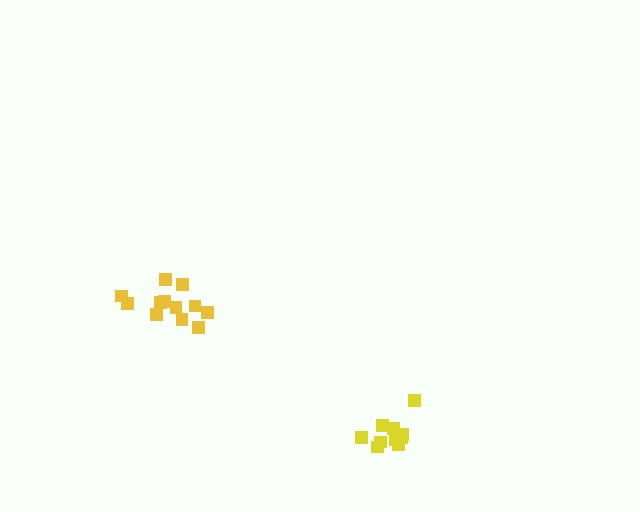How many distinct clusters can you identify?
There are 2 distinct clusters.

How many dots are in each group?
Group 1: 12 dots, Group 2: 10 dots (22 total).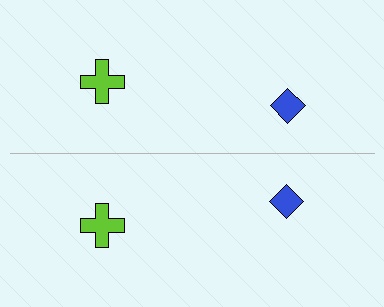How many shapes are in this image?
There are 4 shapes in this image.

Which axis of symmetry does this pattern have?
The pattern has a horizontal axis of symmetry running through the center of the image.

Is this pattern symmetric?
Yes, this pattern has bilateral (reflection) symmetry.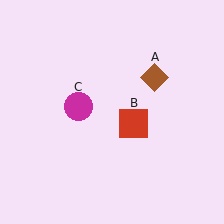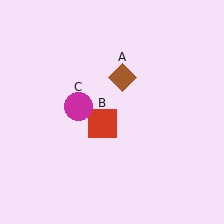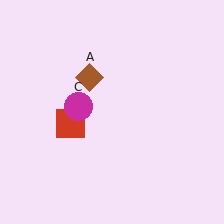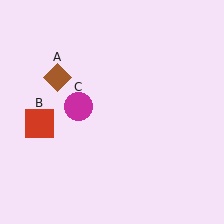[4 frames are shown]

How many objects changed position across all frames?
2 objects changed position: brown diamond (object A), red square (object B).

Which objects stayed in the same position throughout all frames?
Magenta circle (object C) remained stationary.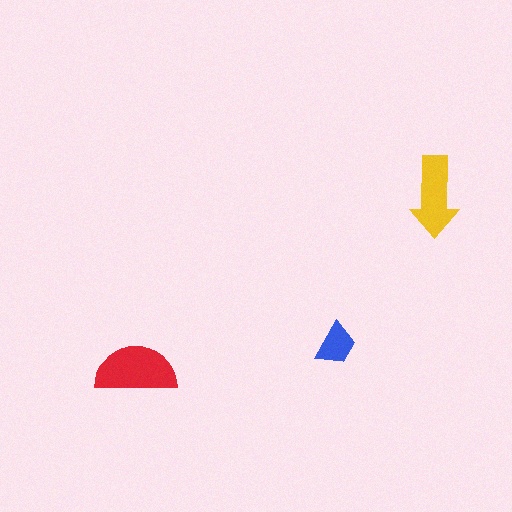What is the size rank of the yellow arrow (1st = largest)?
2nd.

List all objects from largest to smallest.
The red semicircle, the yellow arrow, the blue trapezoid.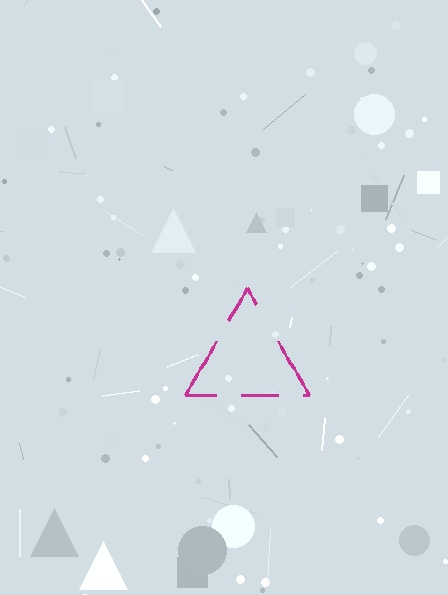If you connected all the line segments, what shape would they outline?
They would outline a triangle.